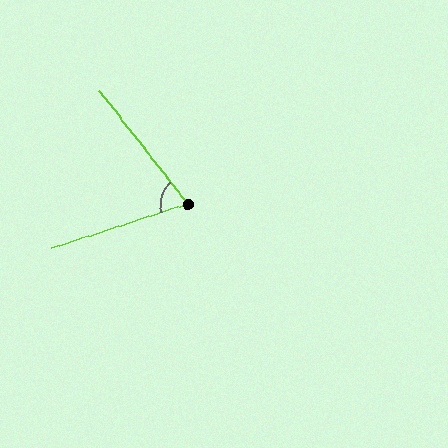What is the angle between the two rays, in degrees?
Approximately 70 degrees.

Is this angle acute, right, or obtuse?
It is acute.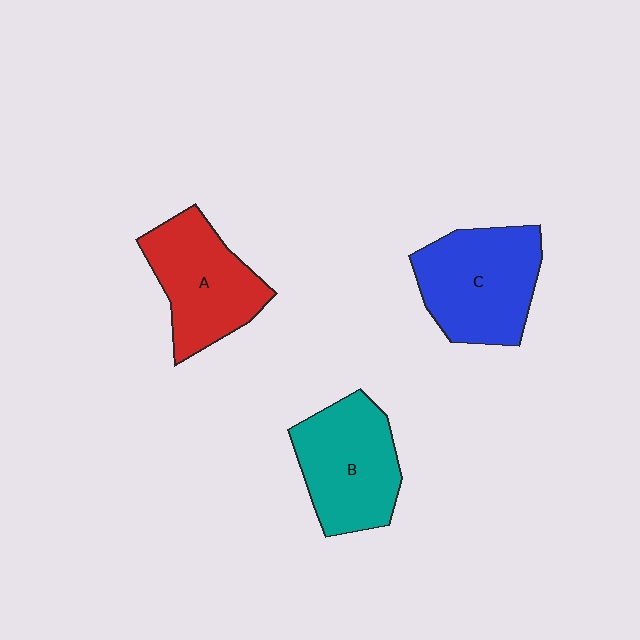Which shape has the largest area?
Shape C (blue).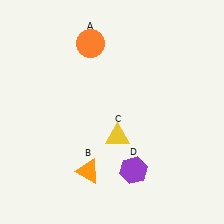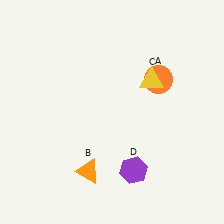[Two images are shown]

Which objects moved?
The objects that moved are: the orange circle (A), the yellow triangle (C).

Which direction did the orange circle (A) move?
The orange circle (A) moved right.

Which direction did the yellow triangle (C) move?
The yellow triangle (C) moved up.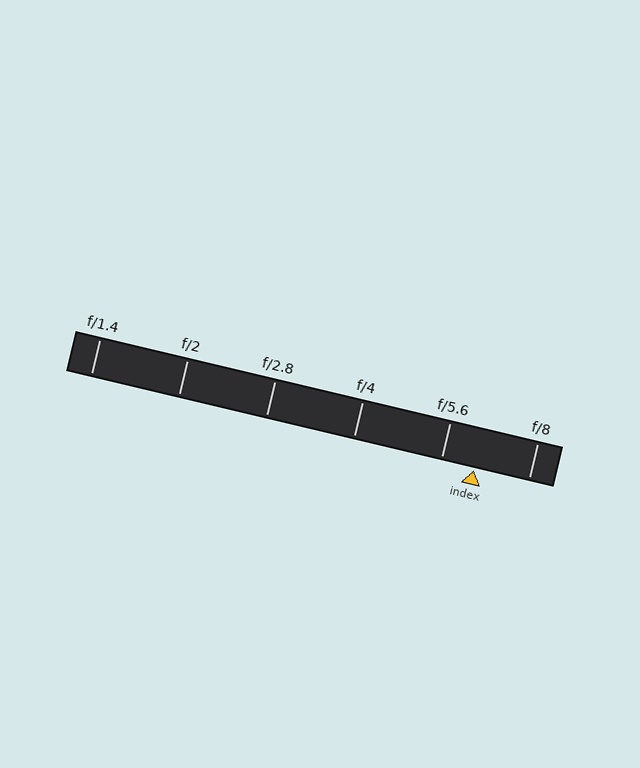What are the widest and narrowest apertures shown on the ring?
The widest aperture shown is f/1.4 and the narrowest is f/8.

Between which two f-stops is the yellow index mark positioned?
The index mark is between f/5.6 and f/8.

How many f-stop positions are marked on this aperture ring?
There are 6 f-stop positions marked.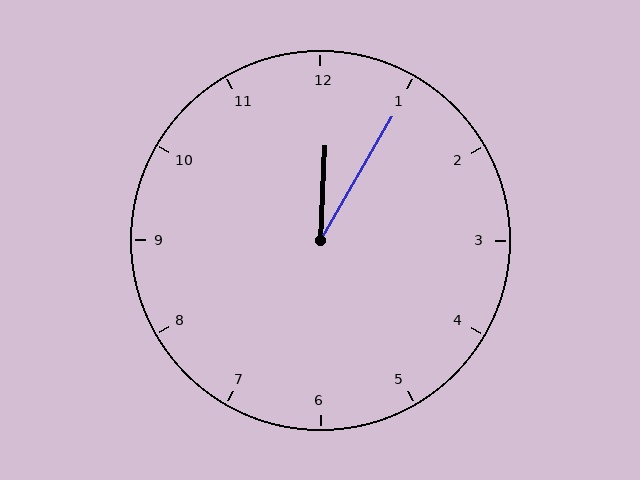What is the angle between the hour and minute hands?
Approximately 28 degrees.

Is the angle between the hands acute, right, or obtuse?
It is acute.